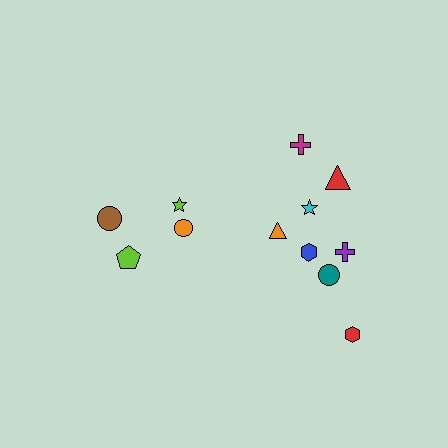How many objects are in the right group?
There are 8 objects.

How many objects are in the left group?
There are 4 objects.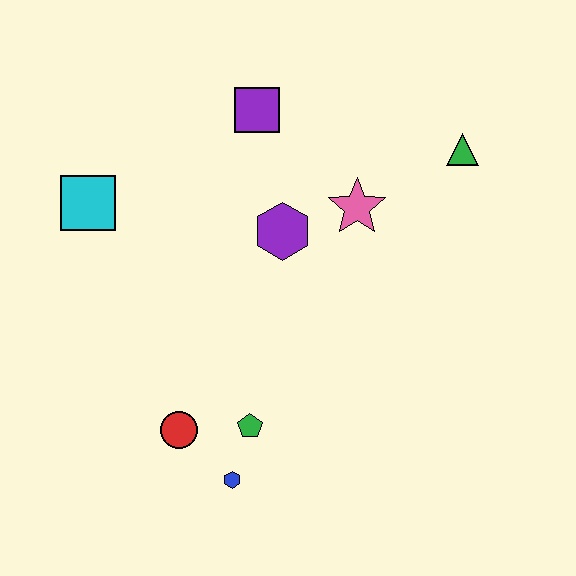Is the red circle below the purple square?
Yes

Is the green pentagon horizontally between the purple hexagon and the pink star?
No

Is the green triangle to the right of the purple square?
Yes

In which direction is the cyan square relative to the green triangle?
The cyan square is to the left of the green triangle.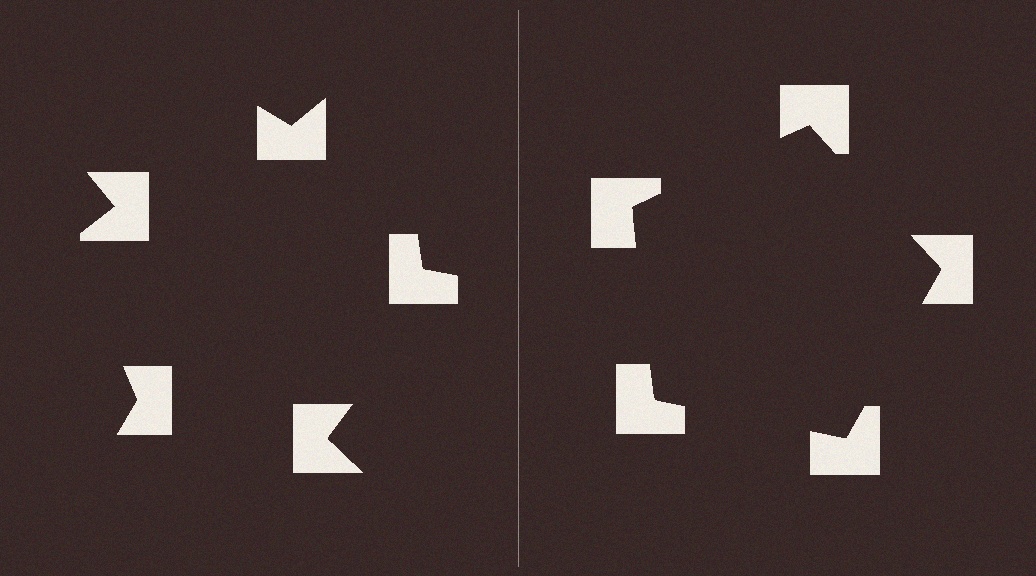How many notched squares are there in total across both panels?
10 — 5 on each side.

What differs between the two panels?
The notched squares are positioned identically on both sides; only the wedge orientations differ. On the right they align to a pentagon; on the left they are misaligned.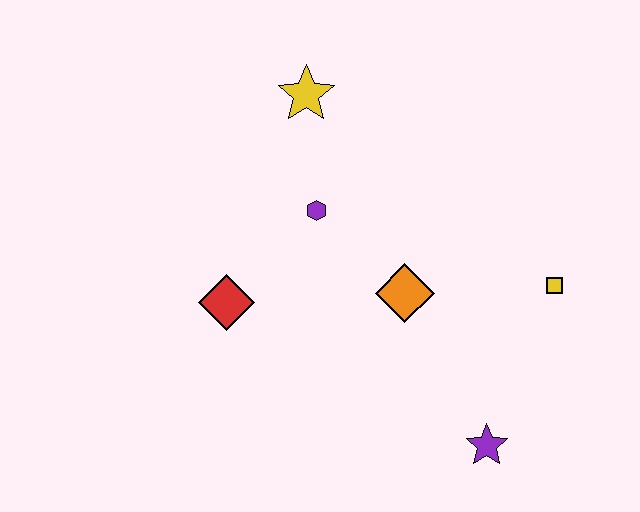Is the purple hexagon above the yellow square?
Yes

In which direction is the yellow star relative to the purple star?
The yellow star is above the purple star.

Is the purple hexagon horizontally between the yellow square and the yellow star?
Yes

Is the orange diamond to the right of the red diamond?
Yes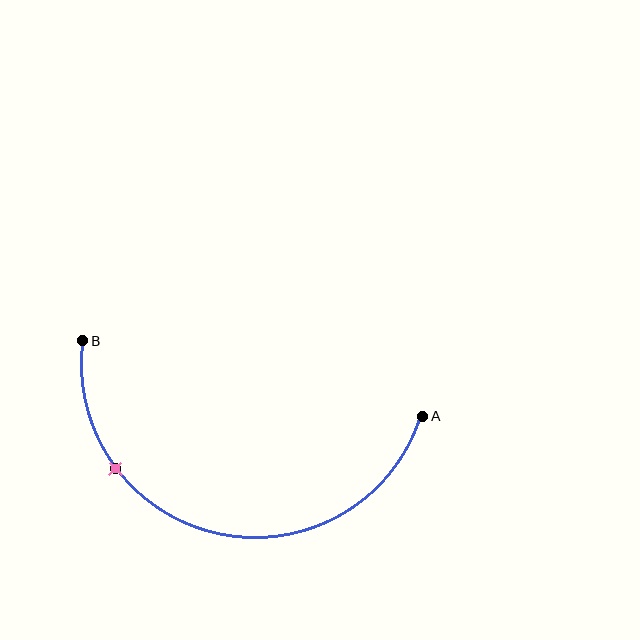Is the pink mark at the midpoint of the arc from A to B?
No. The pink mark lies on the arc but is closer to endpoint B. The arc midpoint would be at the point on the curve equidistant along the arc from both A and B.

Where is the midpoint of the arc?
The arc midpoint is the point on the curve farthest from the straight line joining A and B. It sits below that line.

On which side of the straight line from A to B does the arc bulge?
The arc bulges below the straight line connecting A and B.